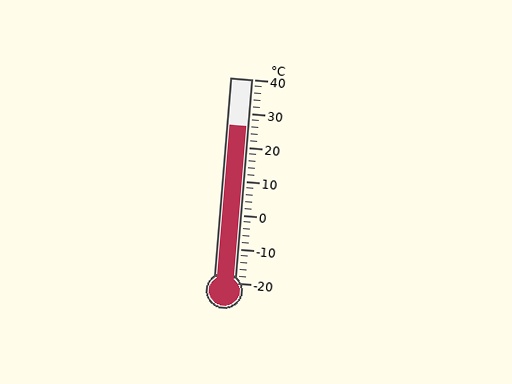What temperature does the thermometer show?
The thermometer shows approximately 26°C.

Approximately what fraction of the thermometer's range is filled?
The thermometer is filled to approximately 75% of its range.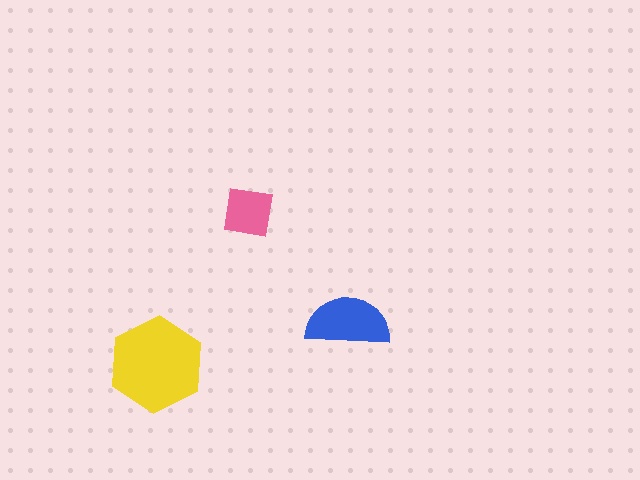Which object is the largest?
The yellow hexagon.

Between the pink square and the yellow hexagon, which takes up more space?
The yellow hexagon.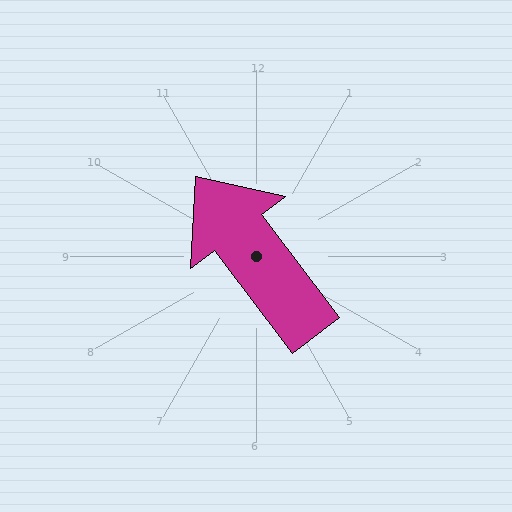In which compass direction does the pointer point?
Northwest.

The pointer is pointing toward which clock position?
Roughly 11 o'clock.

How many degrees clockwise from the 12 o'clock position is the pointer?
Approximately 323 degrees.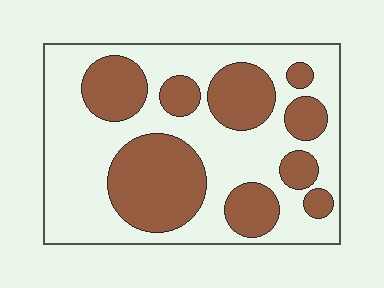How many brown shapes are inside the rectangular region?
9.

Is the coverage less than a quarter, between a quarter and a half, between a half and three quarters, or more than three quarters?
Between a quarter and a half.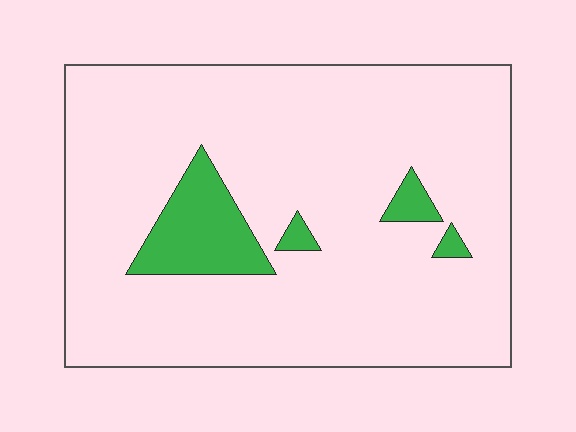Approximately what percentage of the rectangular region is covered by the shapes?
Approximately 10%.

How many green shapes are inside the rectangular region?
4.